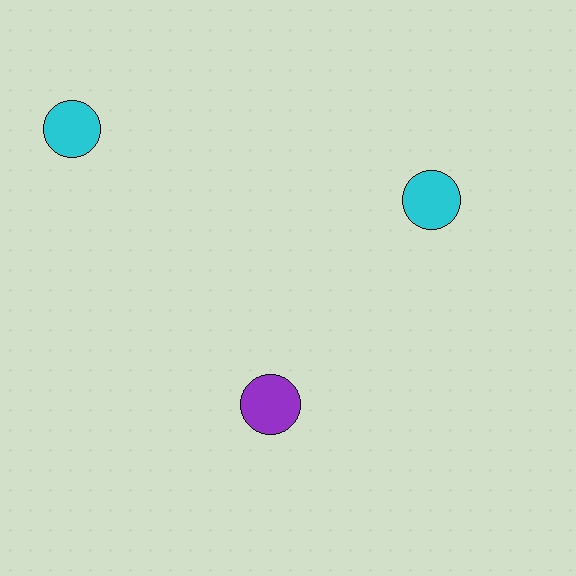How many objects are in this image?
There are 3 objects.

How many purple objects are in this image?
There is 1 purple object.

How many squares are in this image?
There are no squares.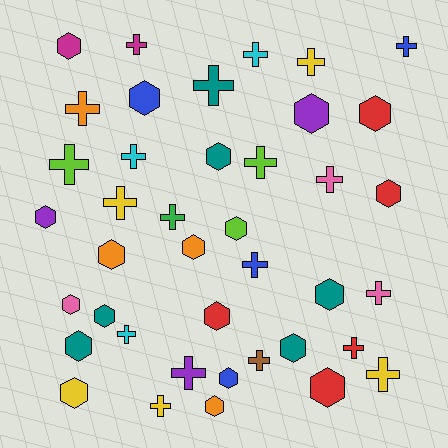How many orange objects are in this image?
There are 4 orange objects.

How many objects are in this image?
There are 40 objects.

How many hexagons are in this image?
There are 20 hexagons.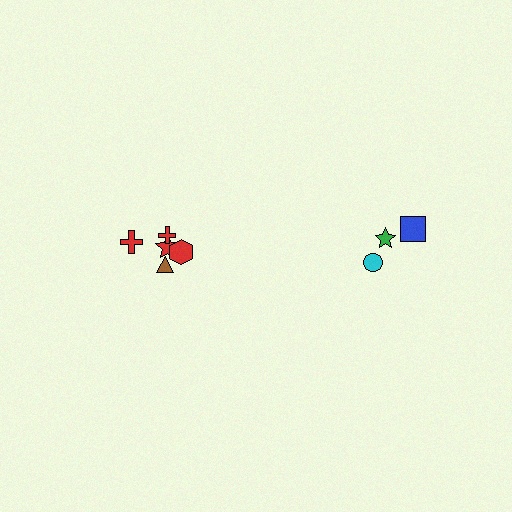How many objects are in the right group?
There are 3 objects.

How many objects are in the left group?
There are 5 objects.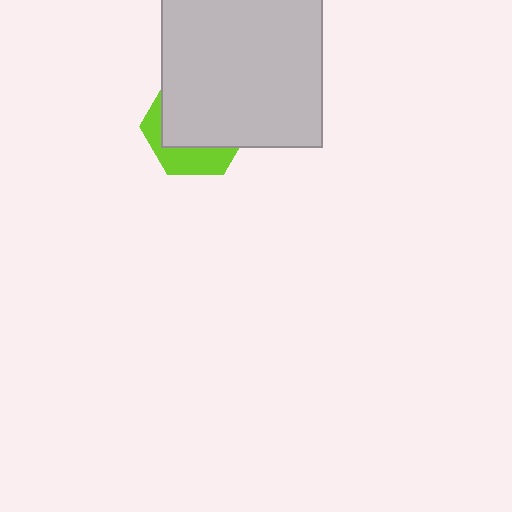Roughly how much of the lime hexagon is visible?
A small part of it is visible (roughly 34%).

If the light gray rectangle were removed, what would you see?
You would see the complete lime hexagon.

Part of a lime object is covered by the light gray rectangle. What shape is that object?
It is a hexagon.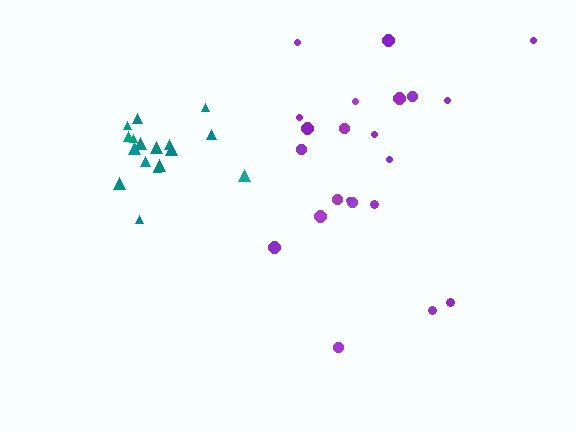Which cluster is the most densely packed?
Teal.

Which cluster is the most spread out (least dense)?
Purple.